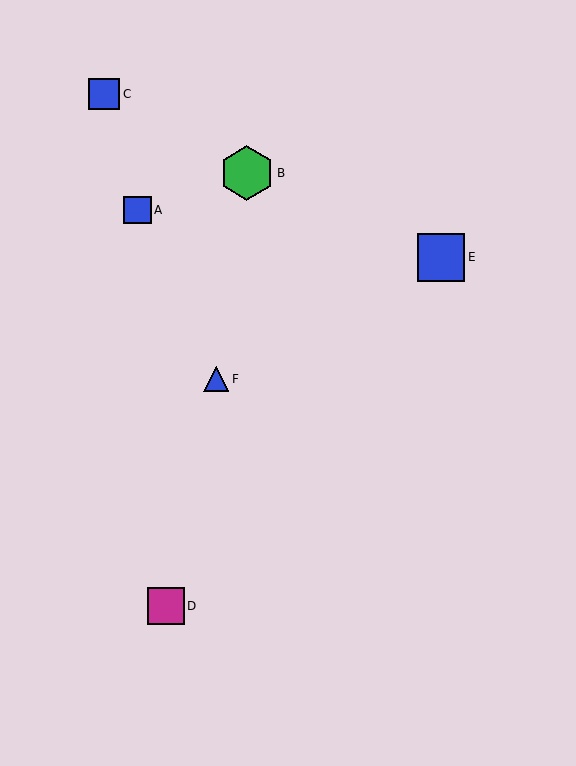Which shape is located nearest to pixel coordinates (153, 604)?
The magenta square (labeled D) at (166, 606) is nearest to that location.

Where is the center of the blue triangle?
The center of the blue triangle is at (216, 379).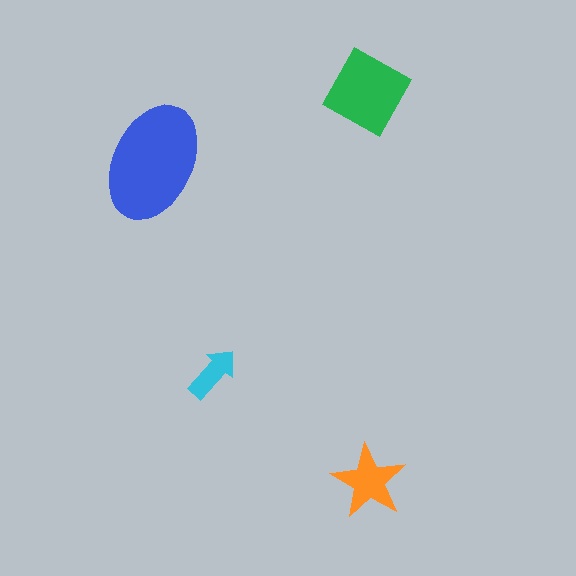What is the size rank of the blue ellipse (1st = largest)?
1st.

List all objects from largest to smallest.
The blue ellipse, the green diamond, the orange star, the cyan arrow.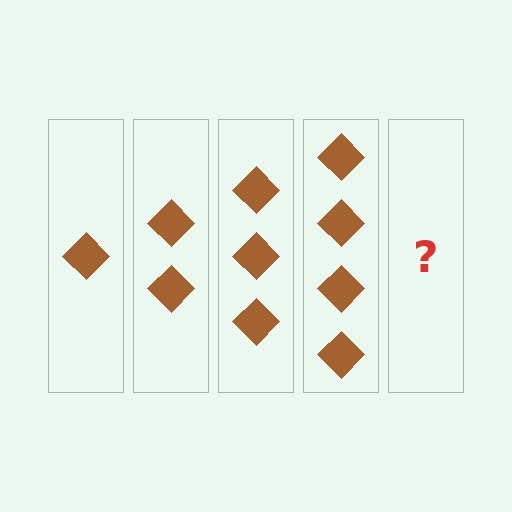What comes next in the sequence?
The next element should be 5 diamonds.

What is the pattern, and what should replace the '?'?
The pattern is that each step adds one more diamond. The '?' should be 5 diamonds.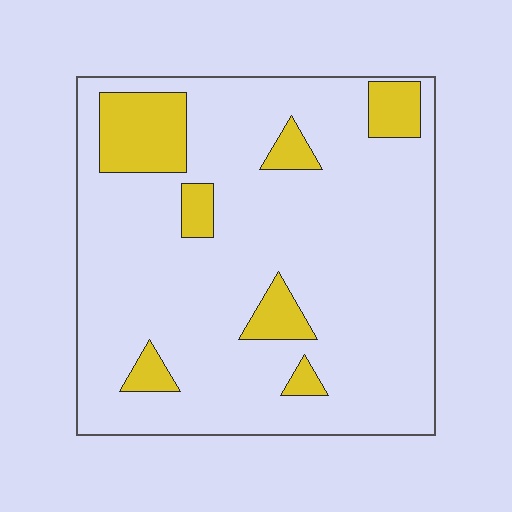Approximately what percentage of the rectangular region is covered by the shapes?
Approximately 15%.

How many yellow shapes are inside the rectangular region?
7.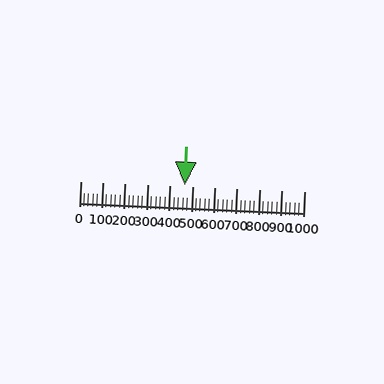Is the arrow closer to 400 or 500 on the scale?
The arrow is closer to 500.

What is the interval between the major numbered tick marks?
The major tick marks are spaced 100 units apart.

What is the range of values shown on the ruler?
The ruler shows values from 0 to 1000.